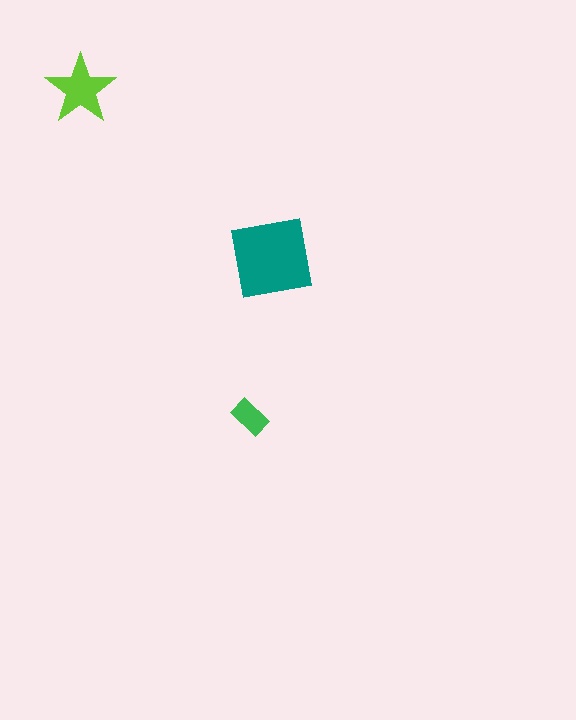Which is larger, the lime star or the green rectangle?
The lime star.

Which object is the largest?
The teal square.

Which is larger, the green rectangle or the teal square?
The teal square.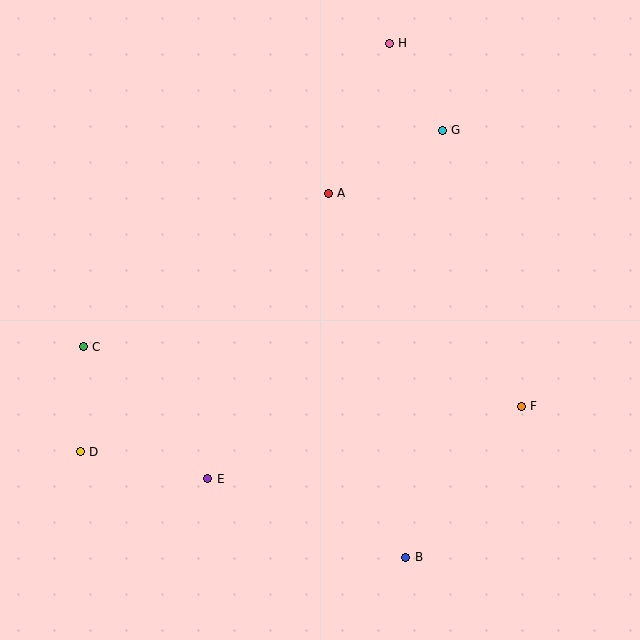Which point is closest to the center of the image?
Point A at (328, 193) is closest to the center.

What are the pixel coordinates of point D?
Point D is at (80, 452).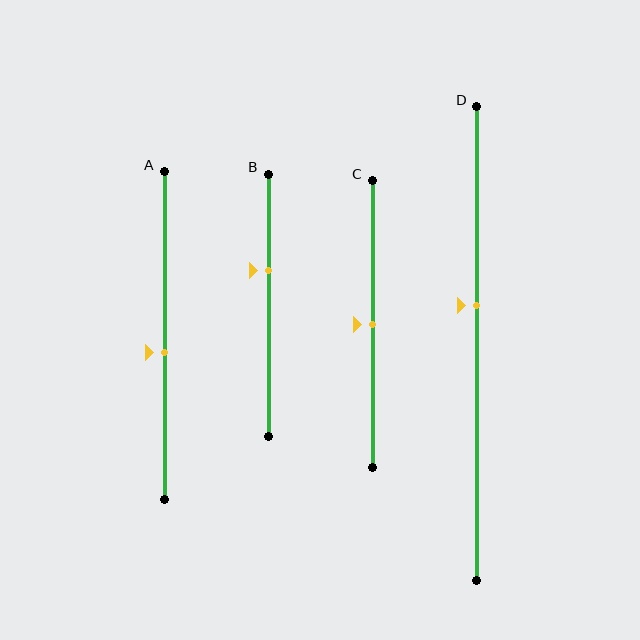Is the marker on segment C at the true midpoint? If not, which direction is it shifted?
Yes, the marker on segment C is at the true midpoint.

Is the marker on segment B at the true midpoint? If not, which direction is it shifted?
No, the marker on segment B is shifted upward by about 13% of the segment length.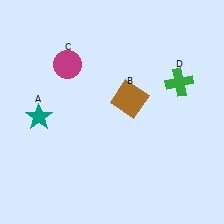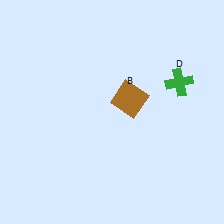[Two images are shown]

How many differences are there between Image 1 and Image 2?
There are 2 differences between the two images.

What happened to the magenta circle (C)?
The magenta circle (C) was removed in Image 2. It was in the top-left area of Image 1.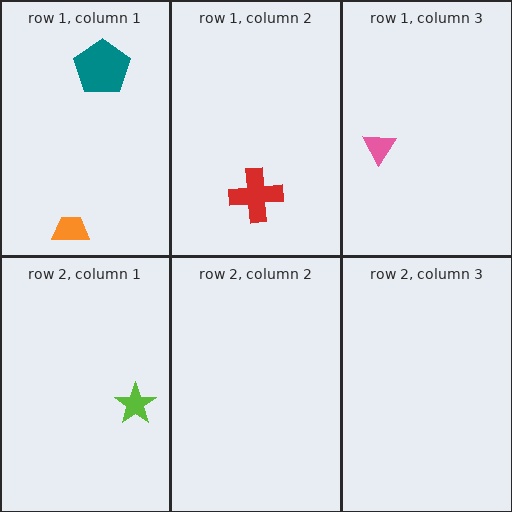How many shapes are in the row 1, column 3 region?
1.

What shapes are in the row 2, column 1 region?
The lime star.